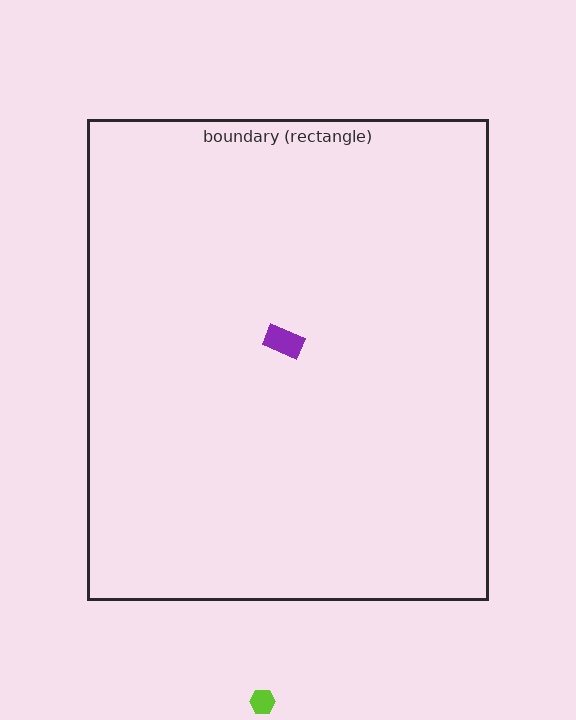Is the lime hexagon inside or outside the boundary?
Outside.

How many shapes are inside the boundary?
1 inside, 1 outside.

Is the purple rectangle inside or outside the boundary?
Inside.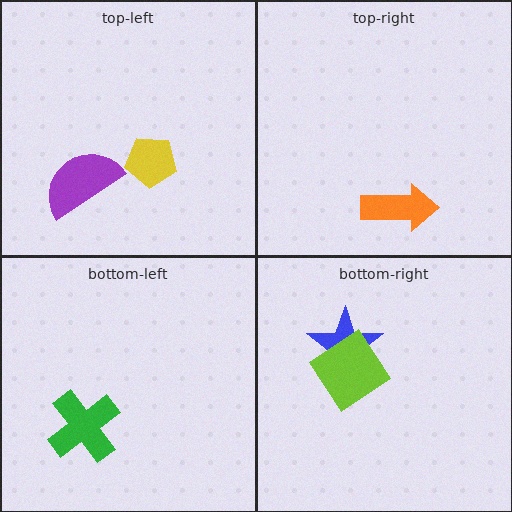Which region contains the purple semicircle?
The top-left region.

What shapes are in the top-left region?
The yellow pentagon, the purple semicircle.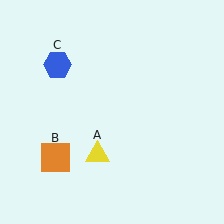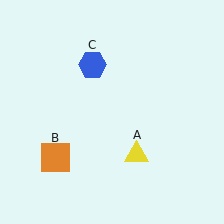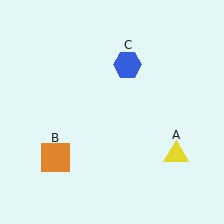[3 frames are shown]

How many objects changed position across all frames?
2 objects changed position: yellow triangle (object A), blue hexagon (object C).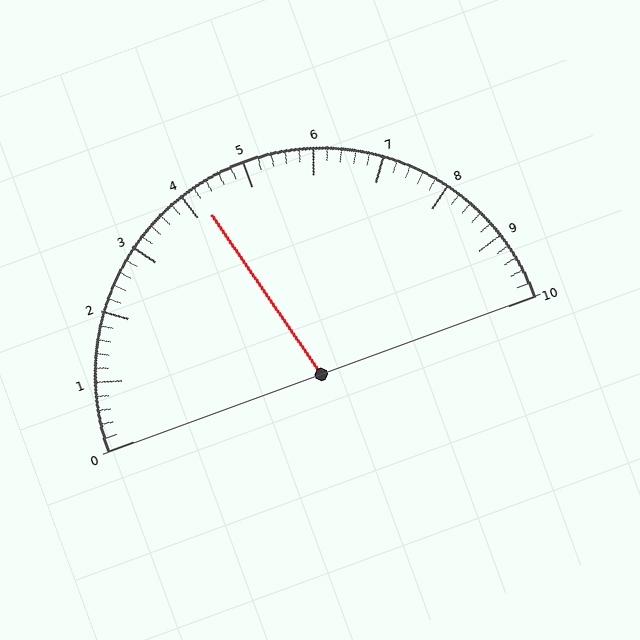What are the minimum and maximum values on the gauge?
The gauge ranges from 0 to 10.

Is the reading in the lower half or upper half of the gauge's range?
The reading is in the lower half of the range (0 to 10).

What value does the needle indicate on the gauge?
The needle indicates approximately 4.2.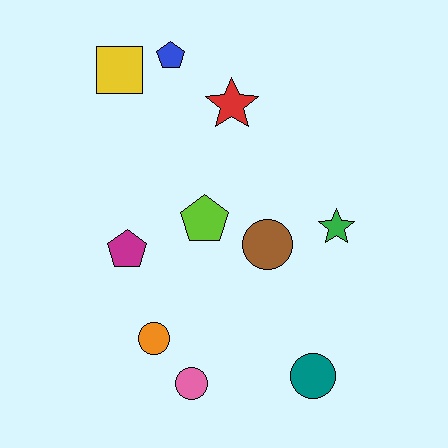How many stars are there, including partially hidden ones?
There are 2 stars.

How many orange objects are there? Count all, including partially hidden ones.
There is 1 orange object.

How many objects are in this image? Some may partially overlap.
There are 10 objects.